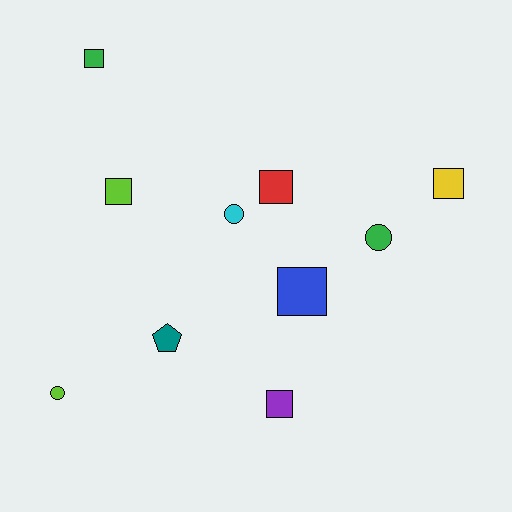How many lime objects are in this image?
There are 2 lime objects.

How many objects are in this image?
There are 10 objects.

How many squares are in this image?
There are 6 squares.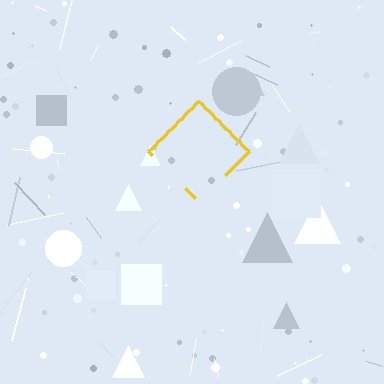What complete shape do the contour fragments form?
The contour fragments form a diamond.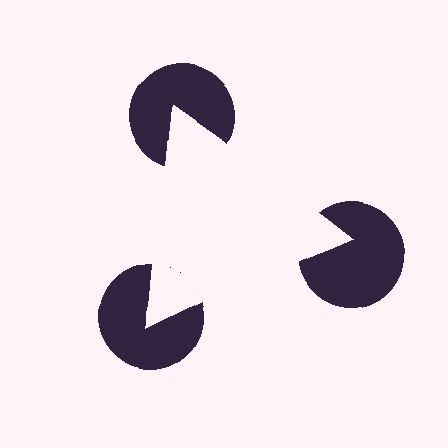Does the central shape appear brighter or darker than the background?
It typically appears slightly brighter than the background, even though no actual brightness change is drawn.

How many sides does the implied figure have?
3 sides.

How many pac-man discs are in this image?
There are 3 — one at each vertex of the illusory triangle.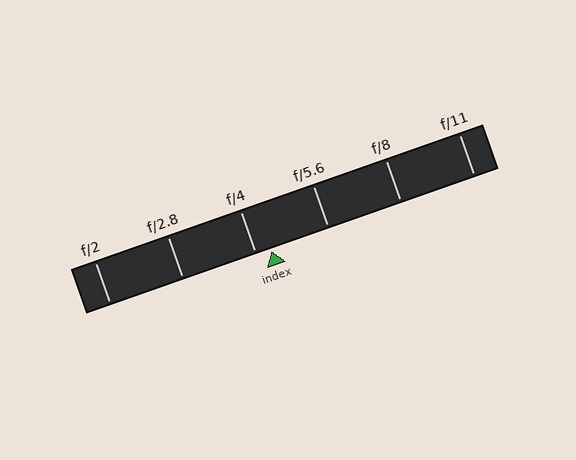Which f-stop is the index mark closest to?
The index mark is closest to f/4.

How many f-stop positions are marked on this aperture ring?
There are 6 f-stop positions marked.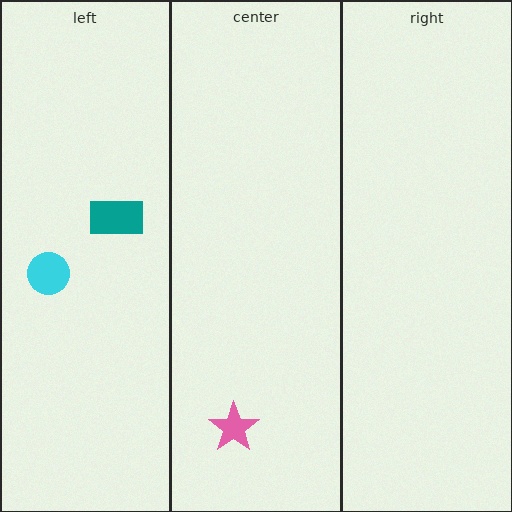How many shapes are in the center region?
1.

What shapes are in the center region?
The pink star.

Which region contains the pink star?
The center region.